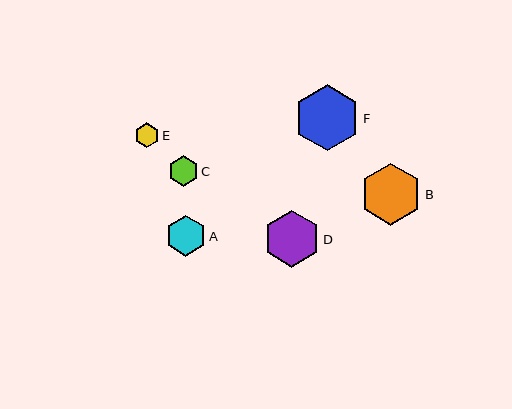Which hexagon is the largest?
Hexagon F is the largest with a size of approximately 66 pixels.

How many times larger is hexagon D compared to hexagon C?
Hexagon D is approximately 1.9 times the size of hexagon C.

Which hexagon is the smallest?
Hexagon E is the smallest with a size of approximately 24 pixels.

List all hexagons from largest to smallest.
From largest to smallest: F, B, D, A, C, E.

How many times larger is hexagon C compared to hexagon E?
Hexagon C is approximately 1.2 times the size of hexagon E.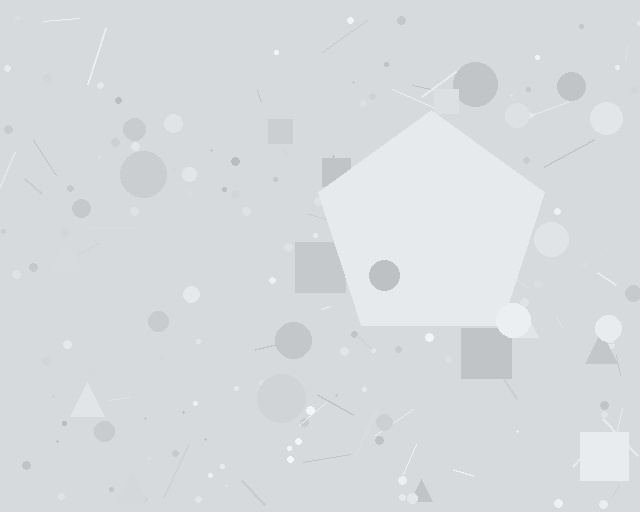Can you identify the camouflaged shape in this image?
The camouflaged shape is a pentagon.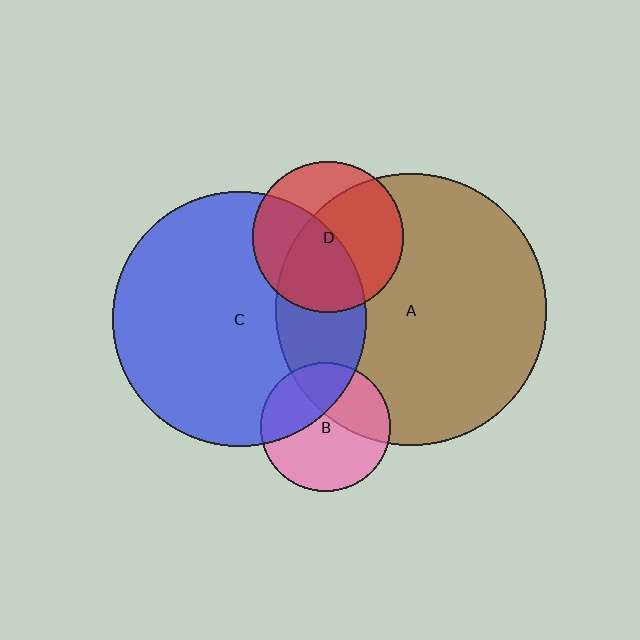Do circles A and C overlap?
Yes.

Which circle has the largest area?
Circle A (brown).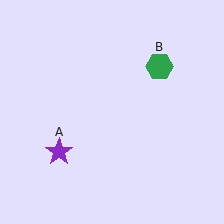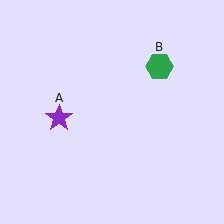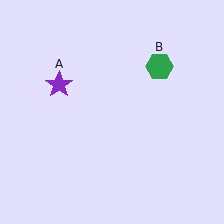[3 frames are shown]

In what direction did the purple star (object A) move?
The purple star (object A) moved up.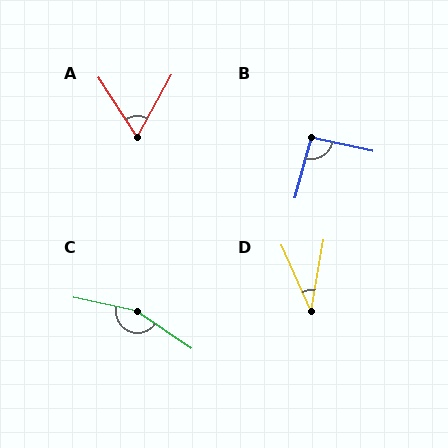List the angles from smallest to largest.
D (34°), A (62°), B (93°), C (157°).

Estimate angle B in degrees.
Approximately 93 degrees.